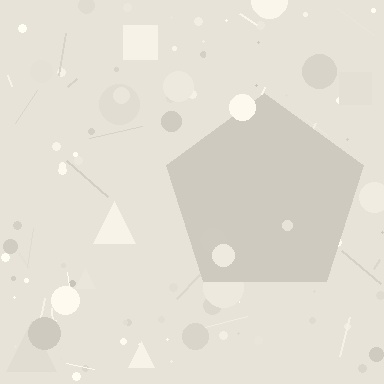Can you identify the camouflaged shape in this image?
The camouflaged shape is a pentagon.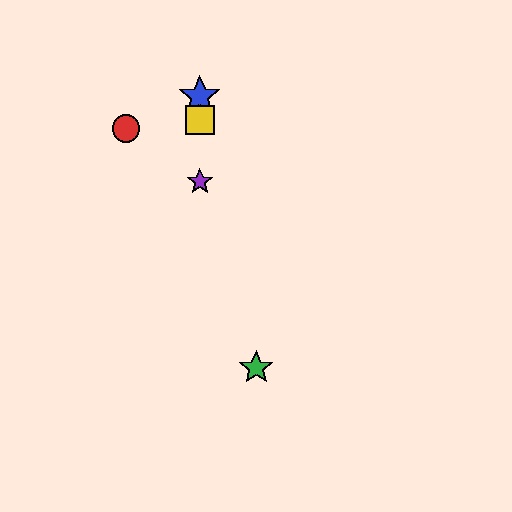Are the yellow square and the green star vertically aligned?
No, the yellow square is at x≈200 and the green star is at x≈256.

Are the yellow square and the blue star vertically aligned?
Yes, both are at x≈200.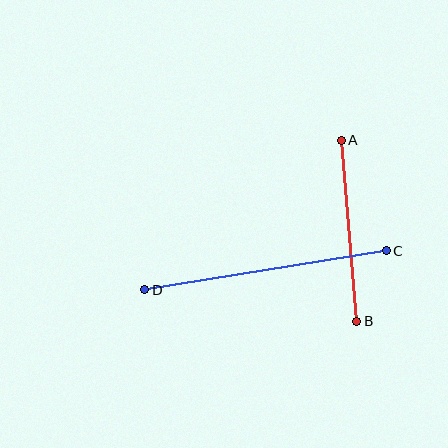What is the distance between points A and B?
The distance is approximately 182 pixels.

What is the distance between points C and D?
The distance is approximately 244 pixels.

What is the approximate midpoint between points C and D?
The midpoint is at approximately (265, 270) pixels.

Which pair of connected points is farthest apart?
Points C and D are farthest apart.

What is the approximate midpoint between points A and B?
The midpoint is at approximately (349, 231) pixels.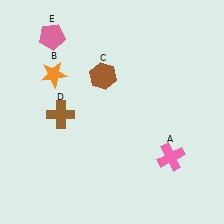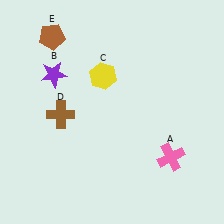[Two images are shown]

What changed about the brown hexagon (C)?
In Image 1, C is brown. In Image 2, it changed to yellow.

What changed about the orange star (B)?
In Image 1, B is orange. In Image 2, it changed to purple.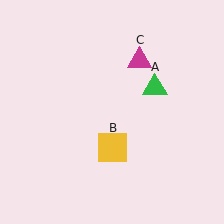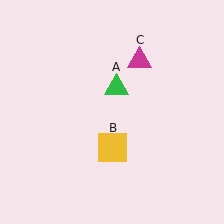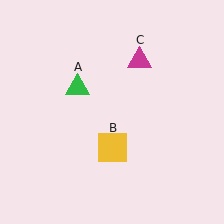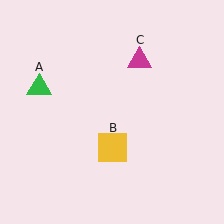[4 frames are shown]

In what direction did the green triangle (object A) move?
The green triangle (object A) moved left.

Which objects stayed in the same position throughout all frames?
Yellow square (object B) and magenta triangle (object C) remained stationary.